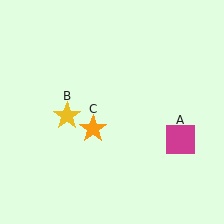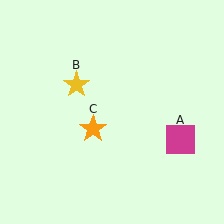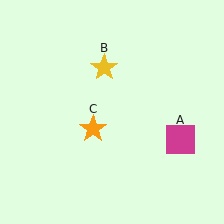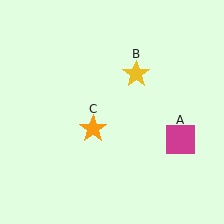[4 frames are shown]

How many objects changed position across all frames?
1 object changed position: yellow star (object B).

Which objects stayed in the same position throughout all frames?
Magenta square (object A) and orange star (object C) remained stationary.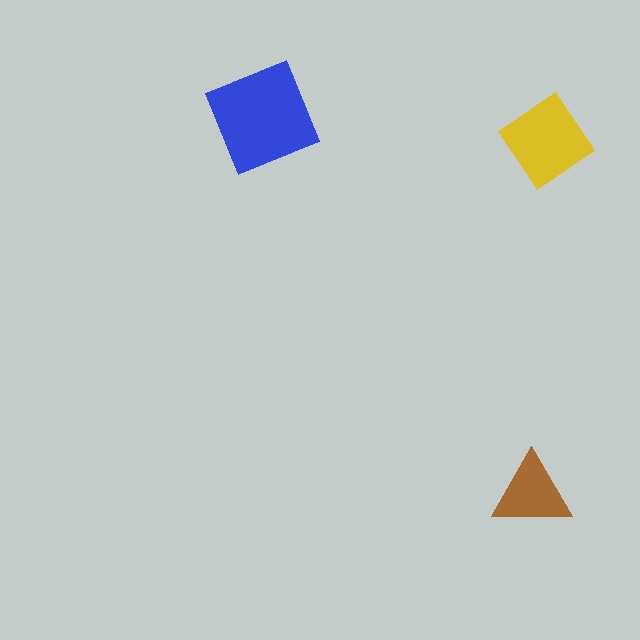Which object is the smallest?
The brown triangle.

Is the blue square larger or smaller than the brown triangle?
Larger.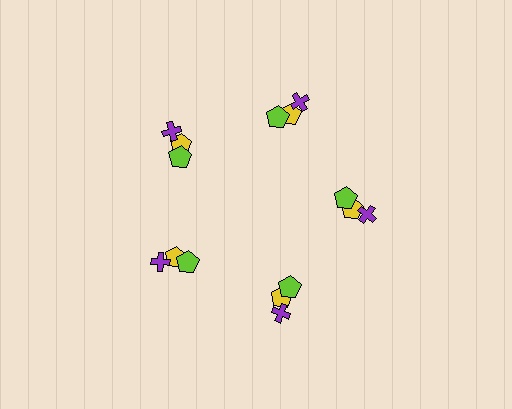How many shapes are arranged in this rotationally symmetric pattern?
There are 15 shapes, arranged in 5 groups of 3.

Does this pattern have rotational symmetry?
Yes, this pattern has 5-fold rotational symmetry. It looks the same after rotating 72 degrees around the center.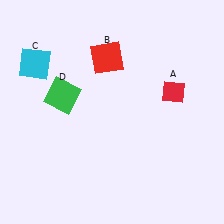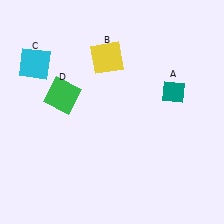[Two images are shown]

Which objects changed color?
A changed from red to teal. B changed from red to yellow.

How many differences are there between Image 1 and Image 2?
There are 2 differences between the two images.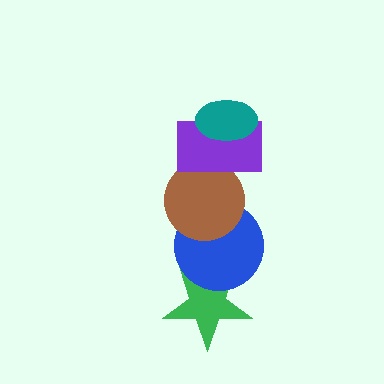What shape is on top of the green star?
The blue circle is on top of the green star.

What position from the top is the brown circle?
The brown circle is 3rd from the top.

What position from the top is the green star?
The green star is 5th from the top.